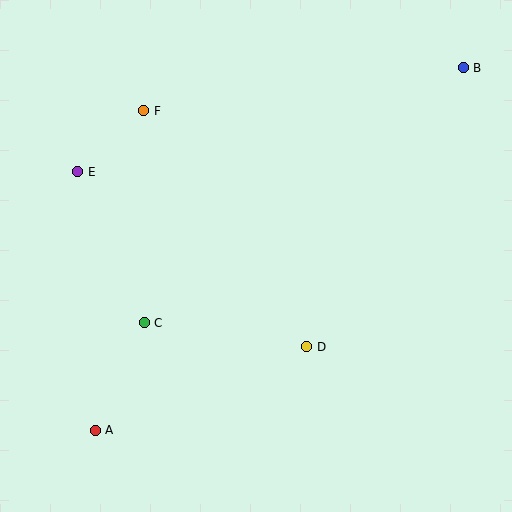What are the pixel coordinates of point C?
Point C is at (144, 323).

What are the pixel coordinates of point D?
Point D is at (307, 347).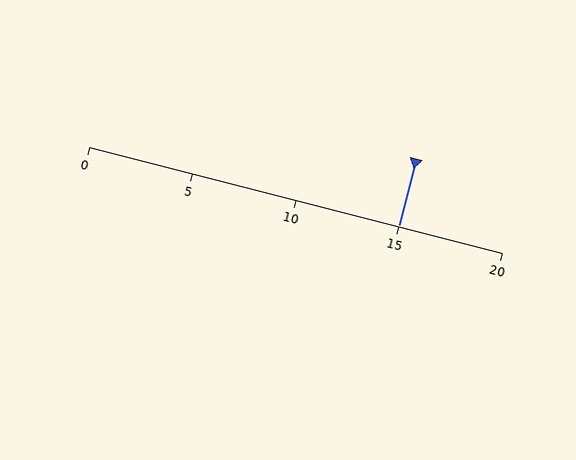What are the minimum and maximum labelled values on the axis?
The axis runs from 0 to 20.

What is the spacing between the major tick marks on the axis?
The major ticks are spaced 5 apart.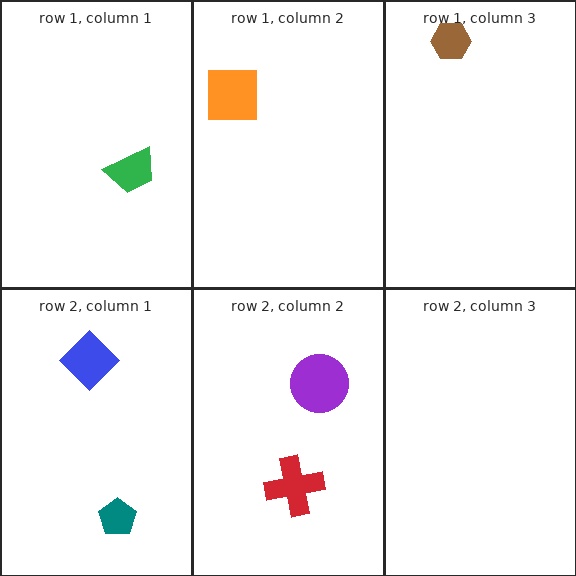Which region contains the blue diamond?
The row 2, column 1 region.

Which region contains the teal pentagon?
The row 2, column 1 region.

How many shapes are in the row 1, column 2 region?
1.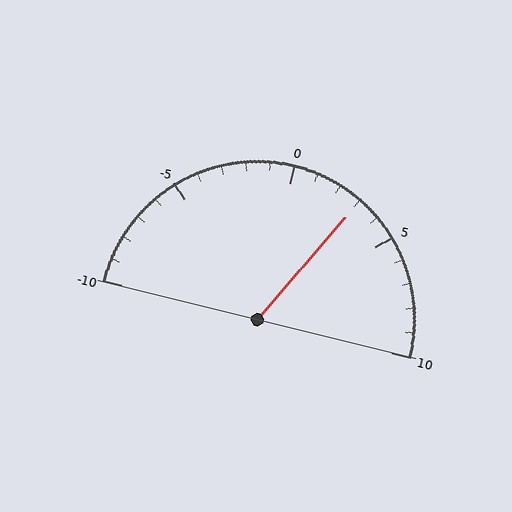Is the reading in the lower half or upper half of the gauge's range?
The reading is in the upper half of the range (-10 to 10).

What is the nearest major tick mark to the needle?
The nearest major tick mark is 5.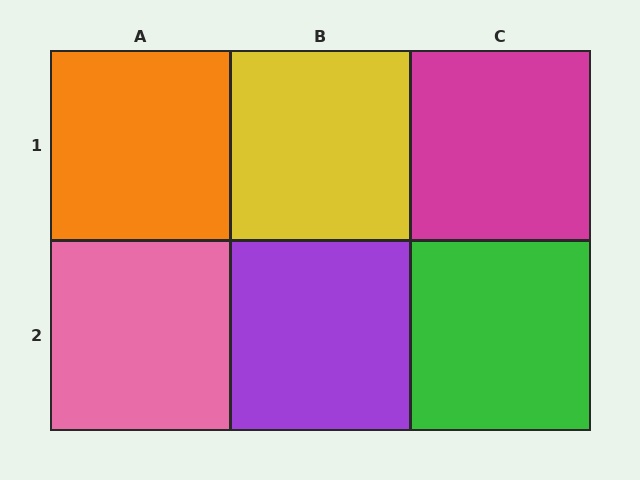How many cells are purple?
1 cell is purple.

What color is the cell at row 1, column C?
Magenta.